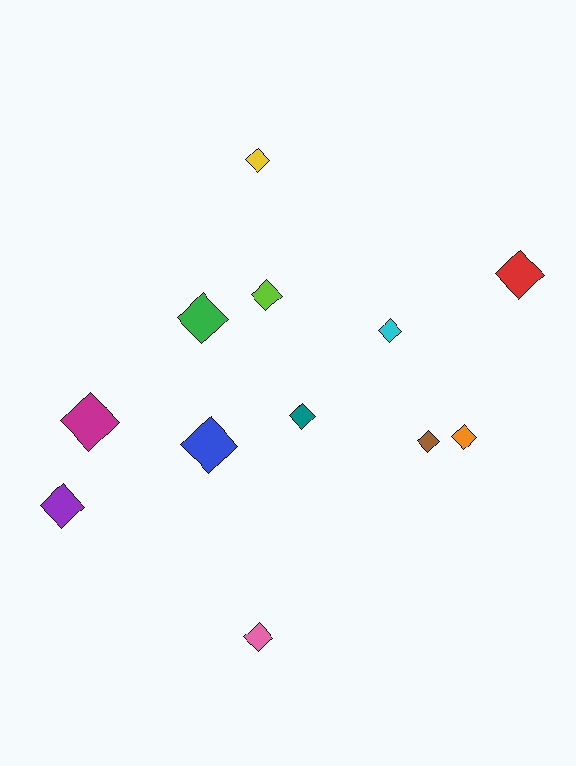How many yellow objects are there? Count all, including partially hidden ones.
There is 1 yellow object.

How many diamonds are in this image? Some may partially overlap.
There are 12 diamonds.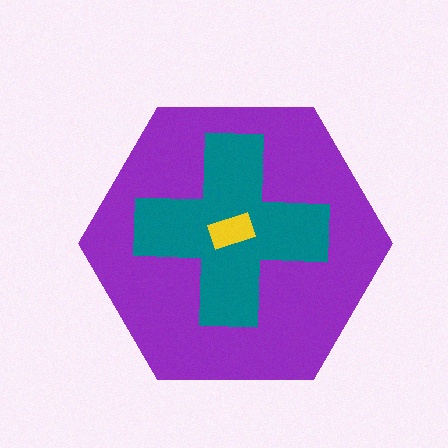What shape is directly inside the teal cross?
The yellow rectangle.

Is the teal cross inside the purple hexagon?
Yes.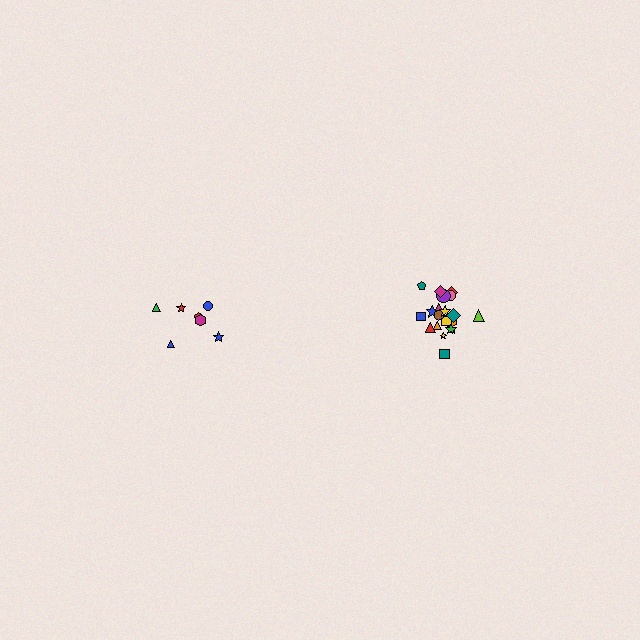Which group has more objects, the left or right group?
The right group.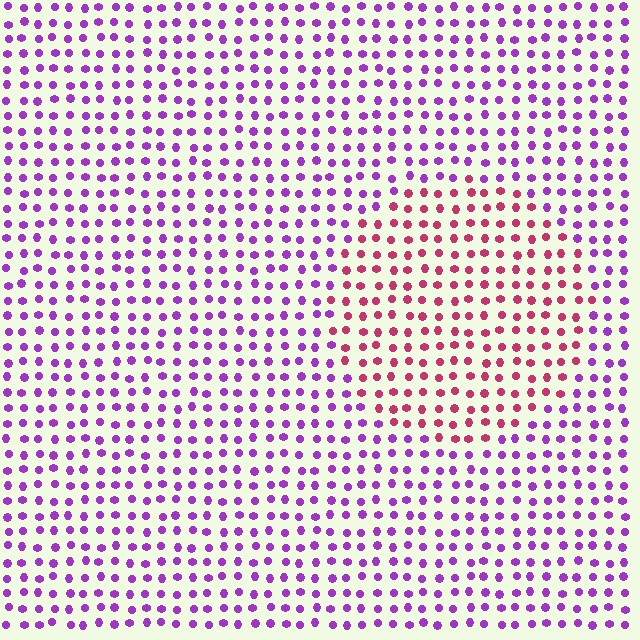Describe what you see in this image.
The image is filled with small purple elements in a uniform arrangement. A circle-shaped region is visible where the elements are tinted to a slightly different hue, forming a subtle color boundary.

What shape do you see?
I see a circle.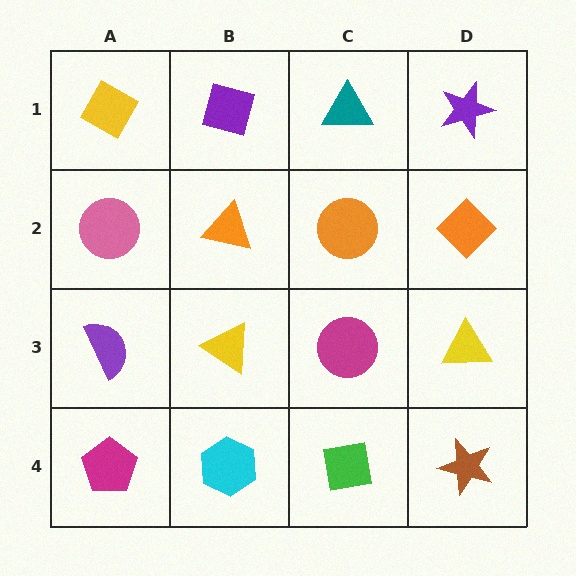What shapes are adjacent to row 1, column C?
An orange circle (row 2, column C), a purple square (row 1, column B), a purple star (row 1, column D).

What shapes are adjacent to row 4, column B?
A yellow triangle (row 3, column B), a magenta pentagon (row 4, column A), a green square (row 4, column C).